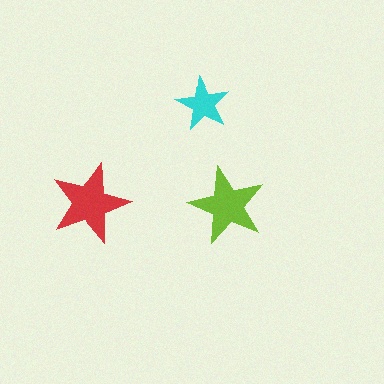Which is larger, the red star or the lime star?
The red one.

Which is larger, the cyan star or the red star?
The red one.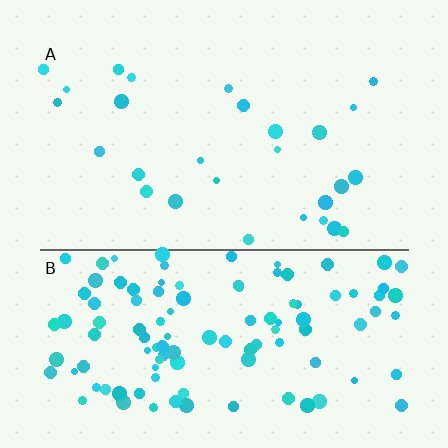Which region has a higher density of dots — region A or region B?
B (the bottom).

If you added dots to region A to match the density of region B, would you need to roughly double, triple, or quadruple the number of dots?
Approximately quadruple.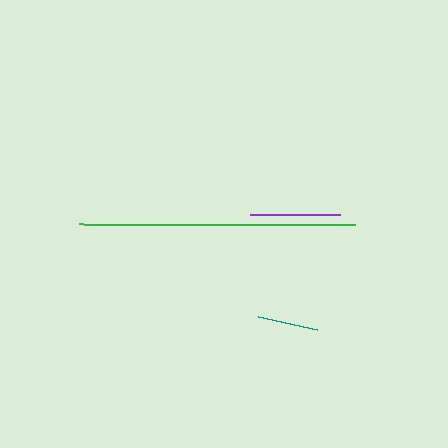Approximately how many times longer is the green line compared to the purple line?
The green line is approximately 3.1 times the length of the purple line.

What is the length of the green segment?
The green segment is approximately 277 pixels long.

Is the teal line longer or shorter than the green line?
The green line is longer than the teal line.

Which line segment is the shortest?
The teal line is the shortest at approximately 60 pixels.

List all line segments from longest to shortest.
From longest to shortest: green, purple, teal.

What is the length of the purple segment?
The purple segment is approximately 90 pixels long.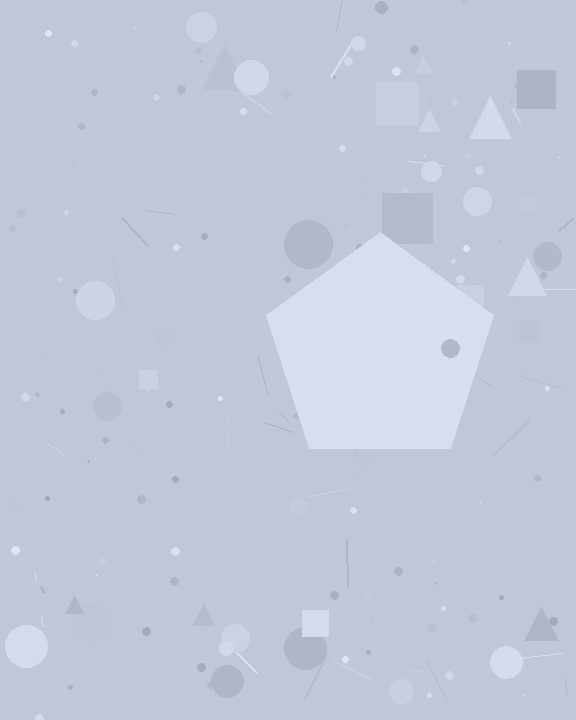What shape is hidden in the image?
A pentagon is hidden in the image.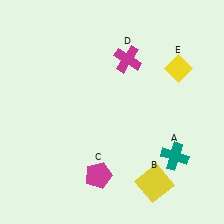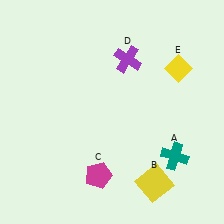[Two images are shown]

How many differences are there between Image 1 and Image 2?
There is 1 difference between the two images.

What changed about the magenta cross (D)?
In Image 1, D is magenta. In Image 2, it changed to purple.